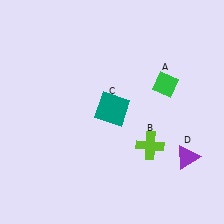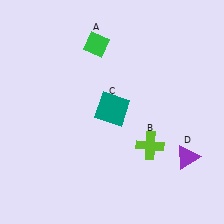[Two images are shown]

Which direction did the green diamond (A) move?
The green diamond (A) moved left.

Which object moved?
The green diamond (A) moved left.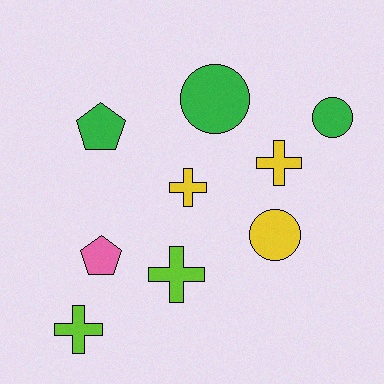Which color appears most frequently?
Green, with 3 objects.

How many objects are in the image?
There are 9 objects.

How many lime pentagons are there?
There are no lime pentagons.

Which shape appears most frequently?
Cross, with 4 objects.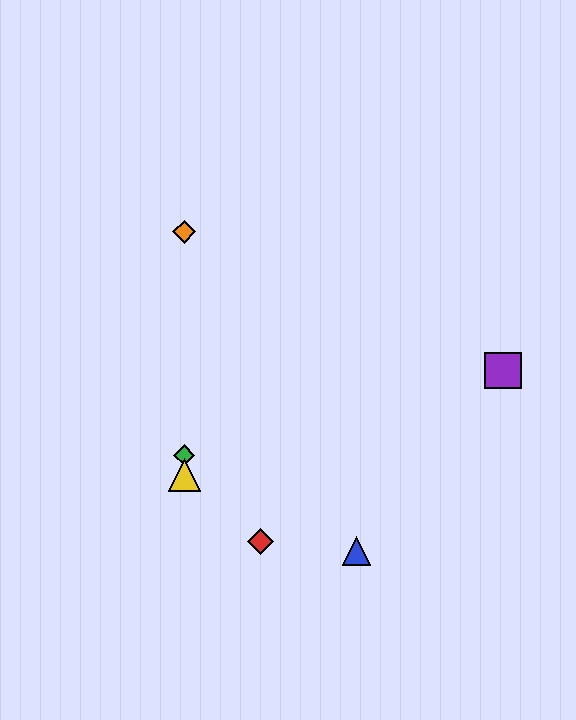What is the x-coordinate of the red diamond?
The red diamond is at x≈261.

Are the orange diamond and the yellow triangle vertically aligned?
Yes, both are at x≈184.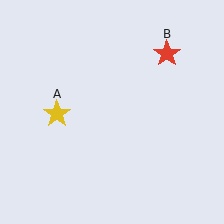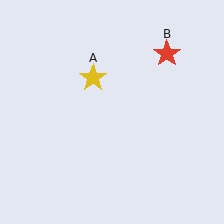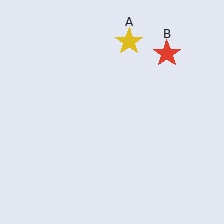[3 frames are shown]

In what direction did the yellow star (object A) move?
The yellow star (object A) moved up and to the right.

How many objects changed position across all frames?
1 object changed position: yellow star (object A).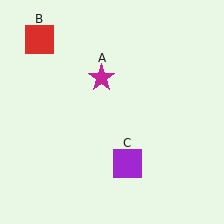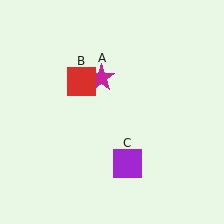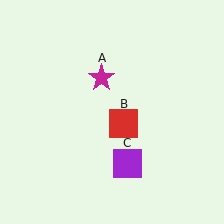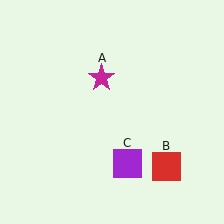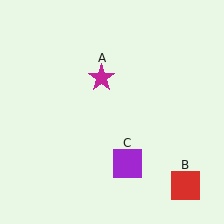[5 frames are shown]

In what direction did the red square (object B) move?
The red square (object B) moved down and to the right.